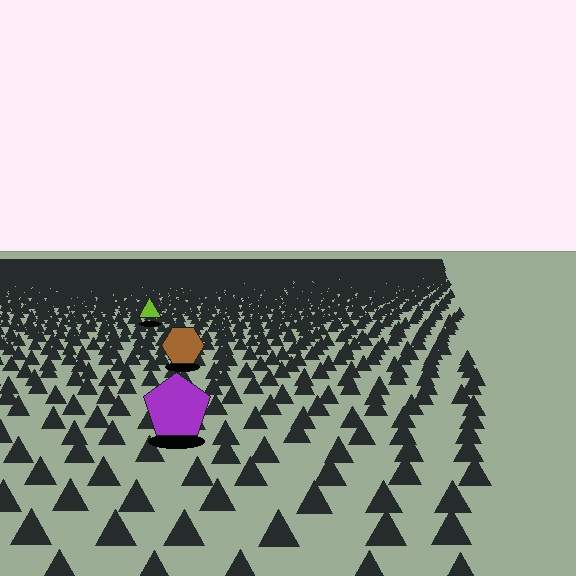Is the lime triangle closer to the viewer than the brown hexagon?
No. The brown hexagon is closer — you can tell from the texture gradient: the ground texture is coarser near it.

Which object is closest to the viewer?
The purple pentagon is closest. The texture marks near it are larger and more spread out.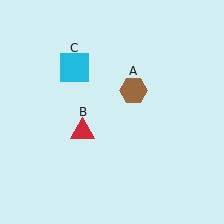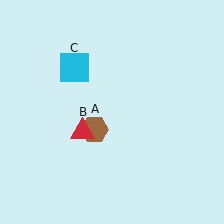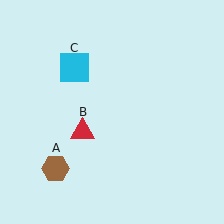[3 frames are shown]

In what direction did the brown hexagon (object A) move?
The brown hexagon (object A) moved down and to the left.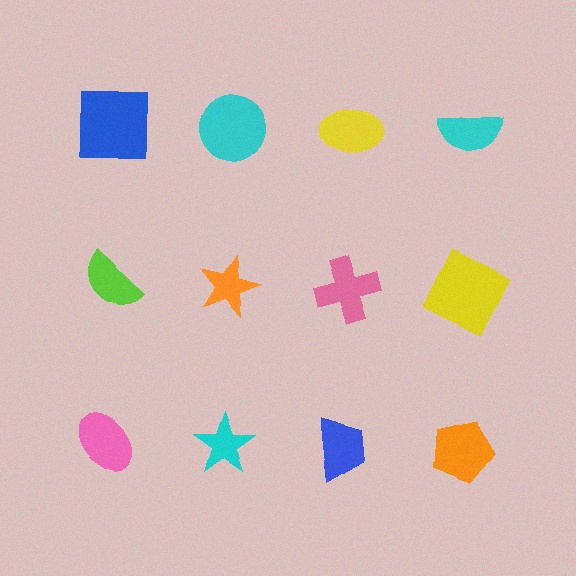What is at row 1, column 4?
A cyan semicircle.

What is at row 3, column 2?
A cyan star.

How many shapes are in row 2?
4 shapes.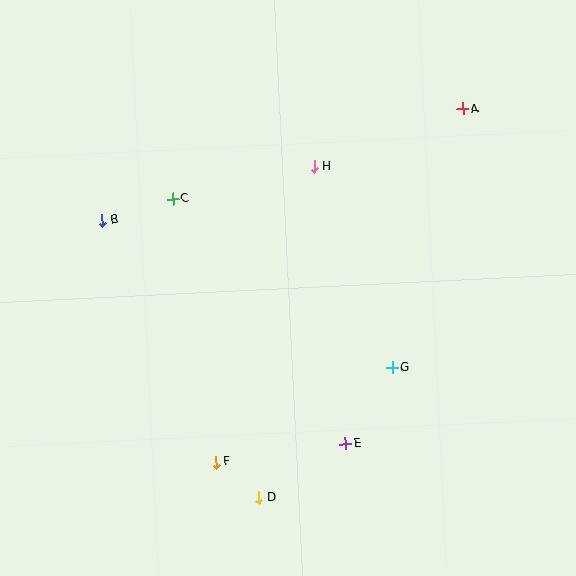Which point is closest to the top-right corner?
Point A is closest to the top-right corner.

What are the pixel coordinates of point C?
Point C is at (173, 199).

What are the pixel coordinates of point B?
Point B is at (102, 220).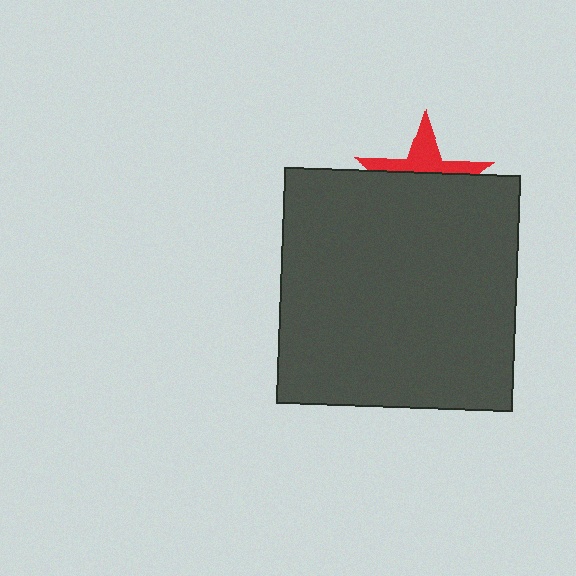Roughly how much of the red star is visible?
A small part of it is visible (roughly 38%).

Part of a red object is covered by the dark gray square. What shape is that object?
It is a star.